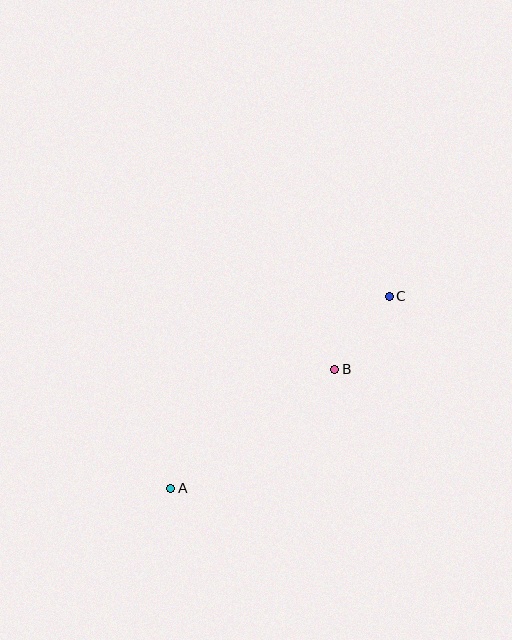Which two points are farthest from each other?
Points A and C are farthest from each other.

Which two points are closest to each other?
Points B and C are closest to each other.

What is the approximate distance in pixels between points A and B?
The distance between A and B is approximately 202 pixels.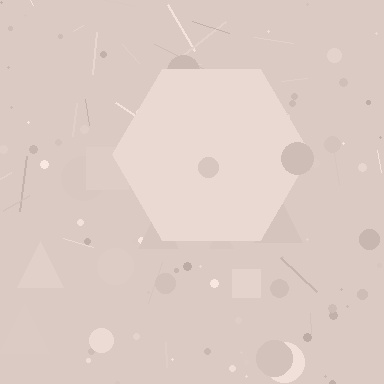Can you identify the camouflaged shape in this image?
The camouflaged shape is a hexagon.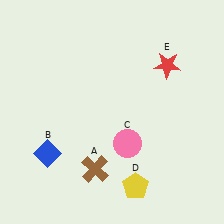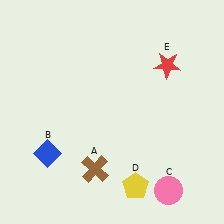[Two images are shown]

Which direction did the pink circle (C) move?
The pink circle (C) moved down.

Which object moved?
The pink circle (C) moved down.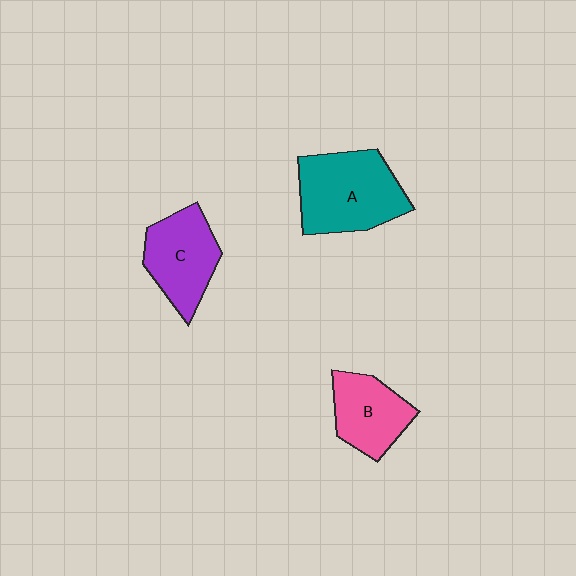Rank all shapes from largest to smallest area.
From largest to smallest: A (teal), C (purple), B (pink).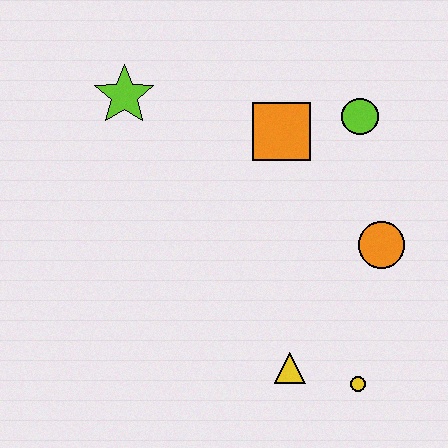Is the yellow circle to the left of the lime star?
No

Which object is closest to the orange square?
The lime circle is closest to the orange square.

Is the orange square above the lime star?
No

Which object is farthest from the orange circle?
The lime star is farthest from the orange circle.